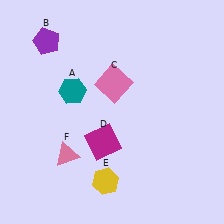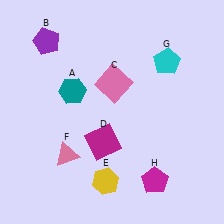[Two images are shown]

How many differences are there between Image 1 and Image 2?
There are 2 differences between the two images.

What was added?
A cyan pentagon (G), a magenta pentagon (H) were added in Image 2.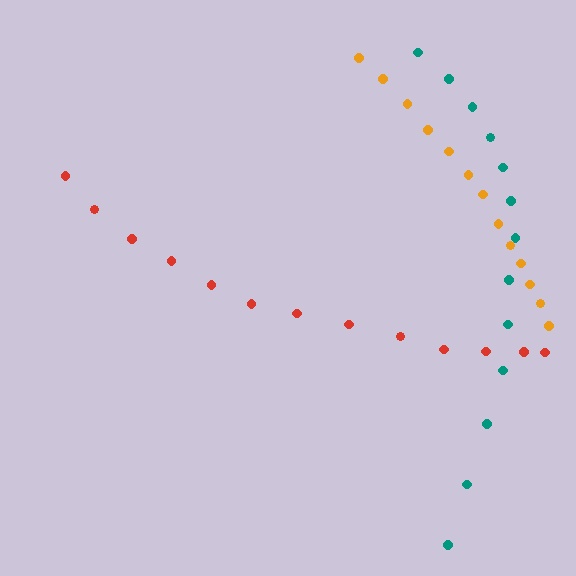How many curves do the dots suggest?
There are 3 distinct paths.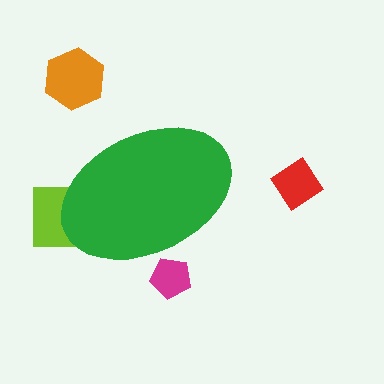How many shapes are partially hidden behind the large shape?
2 shapes are partially hidden.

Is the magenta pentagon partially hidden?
Yes, the magenta pentagon is partially hidden behind the green ellipse.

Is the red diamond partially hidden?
No, the red diamond is fully visible.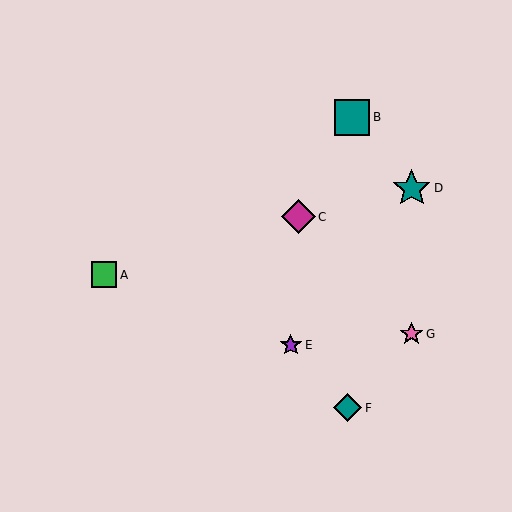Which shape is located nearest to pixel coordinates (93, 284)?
The green square (labeled A) at (104, 275) is nearest to that location.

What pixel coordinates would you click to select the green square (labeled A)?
Click at (104, 275) to select the green square A.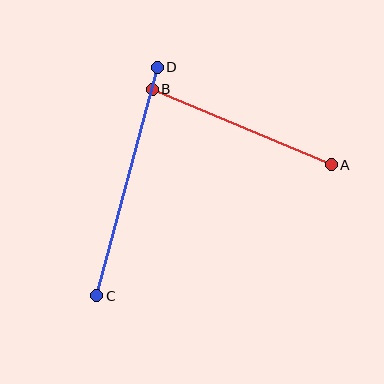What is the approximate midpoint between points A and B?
The midpoint is at approximately (242, 127) pixels.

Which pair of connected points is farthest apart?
Points C and D are farthest apart.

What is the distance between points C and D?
The distance is approximately 236 pixels.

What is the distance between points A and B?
The distance is approximately 194 pixels.